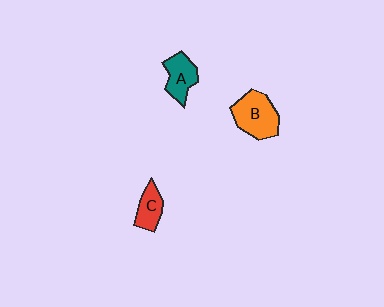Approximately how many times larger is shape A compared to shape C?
Approximately 1.3 times.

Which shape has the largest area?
Shape B (orange).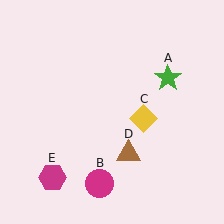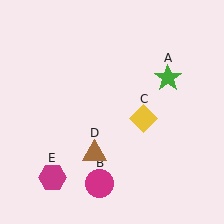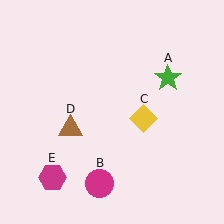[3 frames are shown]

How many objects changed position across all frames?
1 object changed position: brown triangle (object D).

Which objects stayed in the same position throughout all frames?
Green star (object A) and magenta circle (object B) and yellow diamond (object C) and magenta hexagon (object E) remained stationary.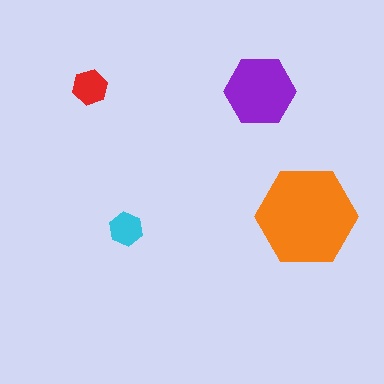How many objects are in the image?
There are 4 objects in the image.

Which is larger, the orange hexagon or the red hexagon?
The orange one.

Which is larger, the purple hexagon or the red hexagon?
The purple one.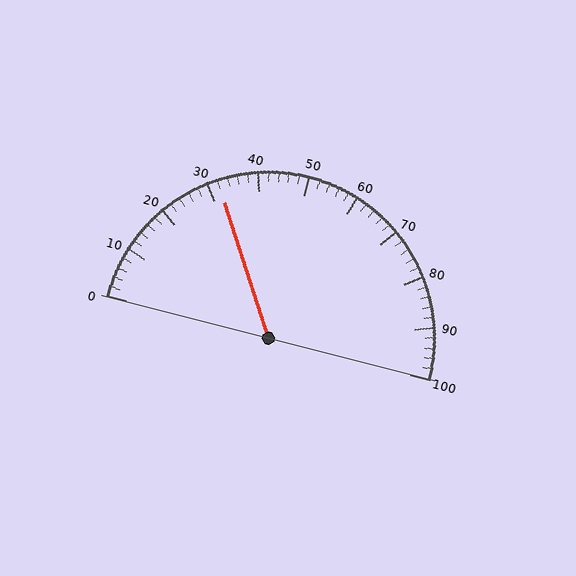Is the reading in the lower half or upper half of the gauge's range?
The reading is in the lower half of the range (0 to 100).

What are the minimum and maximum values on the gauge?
The gauge ranges from 0 to 100.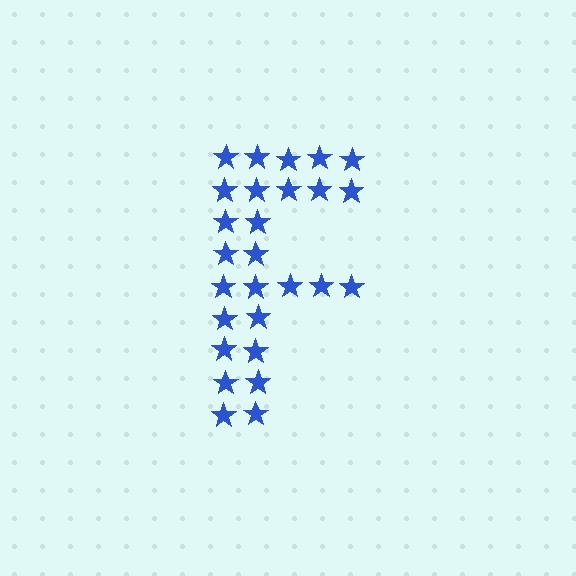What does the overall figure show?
The overall figure shows the letter F.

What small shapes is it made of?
It is made of small stars.